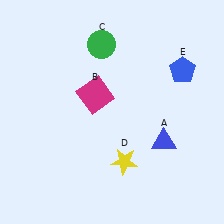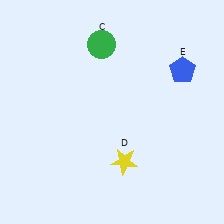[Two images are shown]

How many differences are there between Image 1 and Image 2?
There are 2 differences between the two images.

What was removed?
The magenta square (B), the blue triangle (A) were removed in Image 2.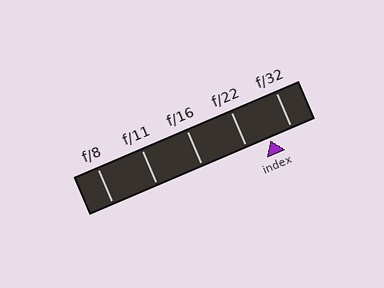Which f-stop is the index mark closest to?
The index mark is closest to f/32.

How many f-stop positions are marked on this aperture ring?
There are 5 f-stop positions marked.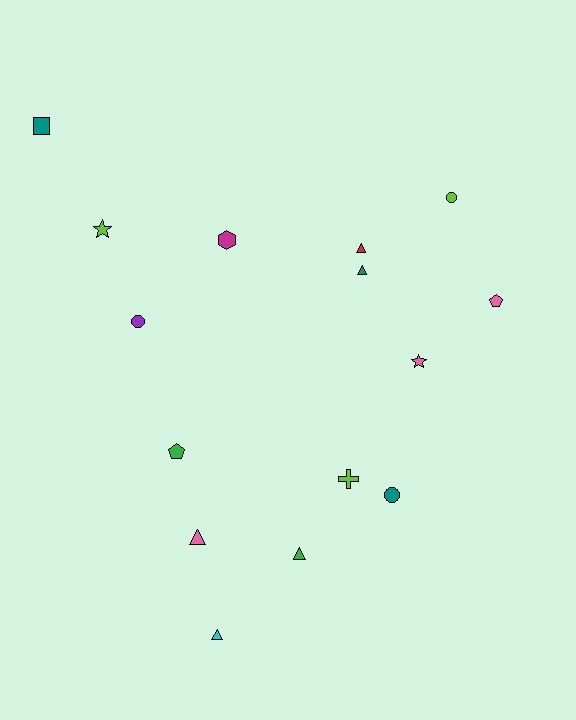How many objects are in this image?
There are 15 objects.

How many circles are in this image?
There are 3 circles.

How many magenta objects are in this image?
There is 1 magenta object.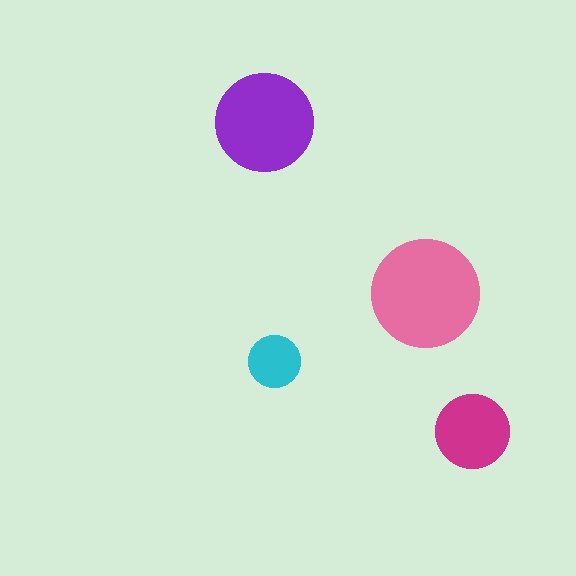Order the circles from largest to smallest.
the pink one, the purple one, the magenta one, the cyan one.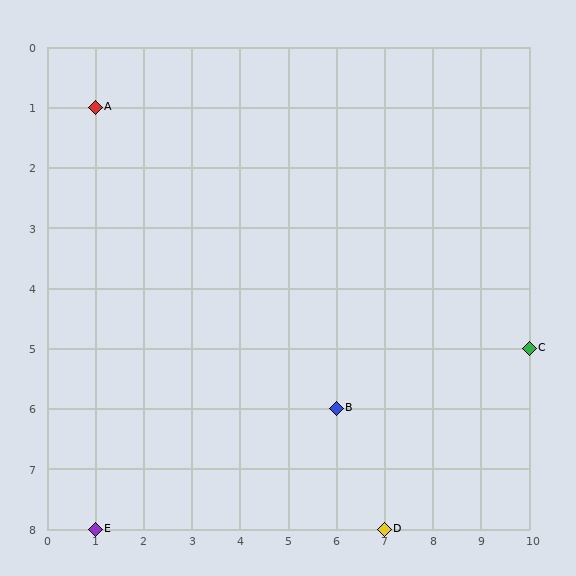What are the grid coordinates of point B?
Point B is at grid coordinates (6, 6).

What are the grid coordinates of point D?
Point D is at grid coordinates (7, 8).